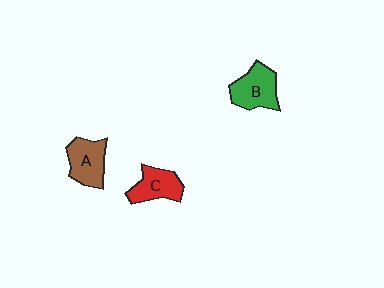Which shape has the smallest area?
Shape C (red).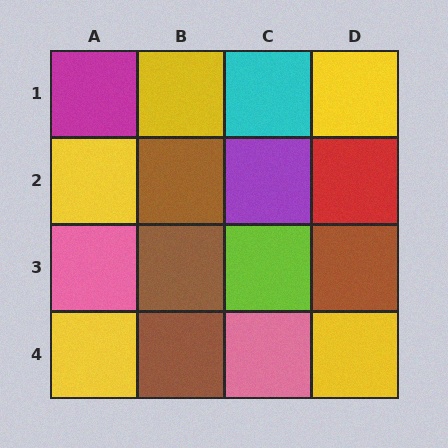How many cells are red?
1 cell is red.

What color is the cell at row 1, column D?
Yellow.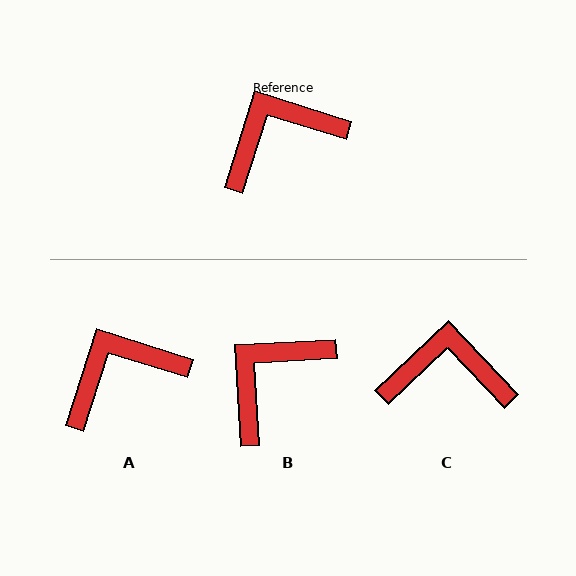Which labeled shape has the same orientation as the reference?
A.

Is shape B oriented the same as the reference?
No, it is off by about 21 degrees.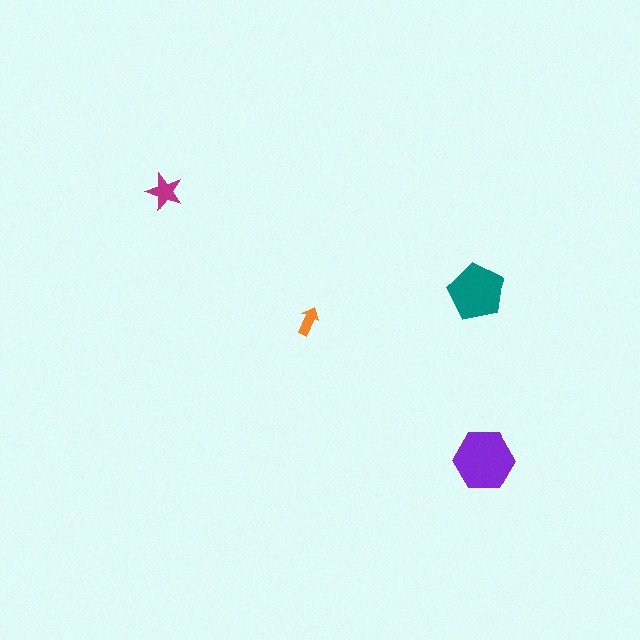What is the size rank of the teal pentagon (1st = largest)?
2nd.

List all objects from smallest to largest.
The orange arrow, the magenta star, the teal pentagon, the purple hexagon.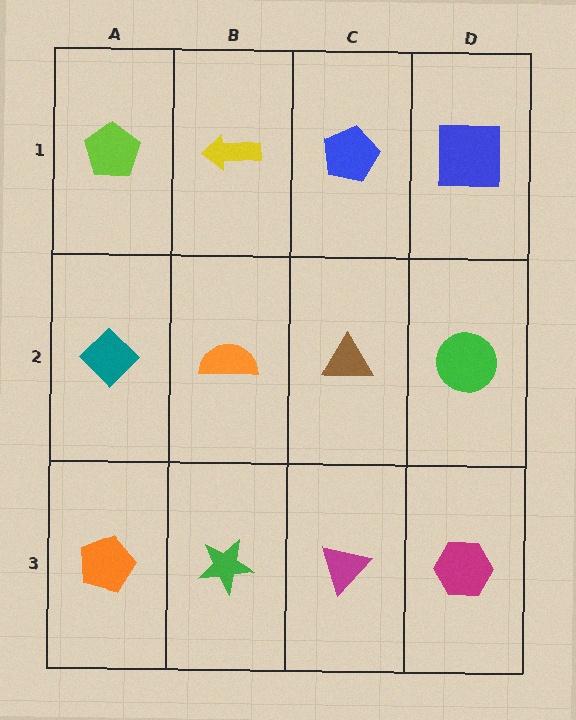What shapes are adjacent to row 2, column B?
A yellow arrow (row 1, column B), a green star (row 3, column B), a teal diamond (row 2, column A), a brown triangle (row 2, column C).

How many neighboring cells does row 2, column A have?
3.